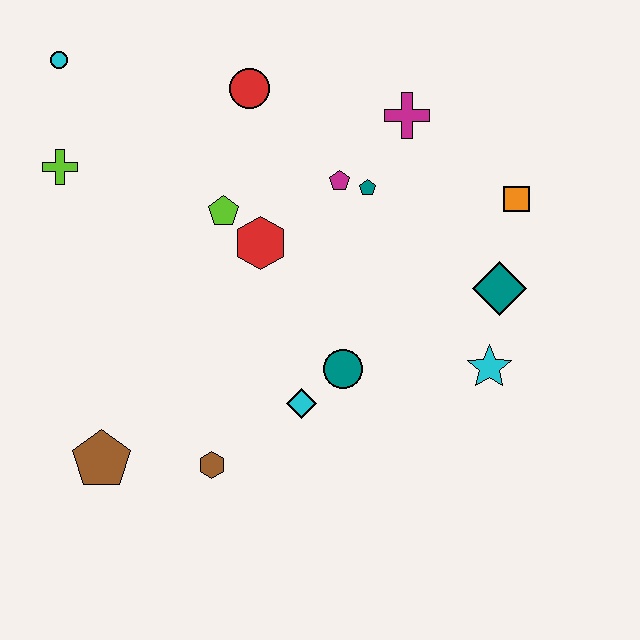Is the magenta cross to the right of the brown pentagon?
Yes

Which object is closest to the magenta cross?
The teal pentagon is closest to the magenta cross.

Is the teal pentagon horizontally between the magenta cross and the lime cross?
Yes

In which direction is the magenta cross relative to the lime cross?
The magenta cross is to the right of the lime cross.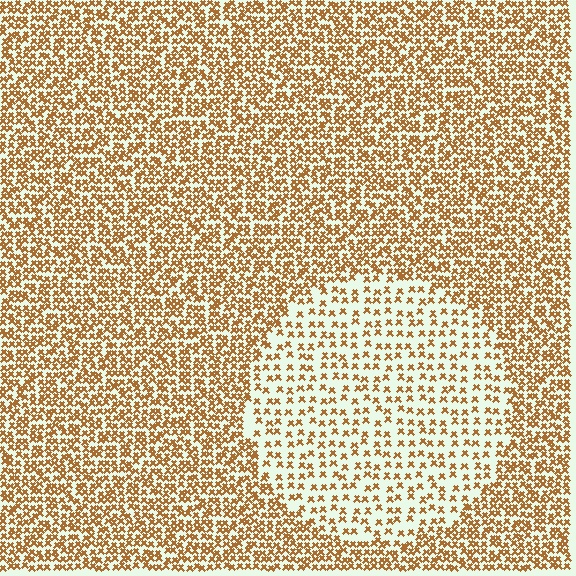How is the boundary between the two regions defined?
The boundary is defined by a change in element density (approximately 2.2x ratio). All elements are the same color, size, and shape.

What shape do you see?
I see a circle.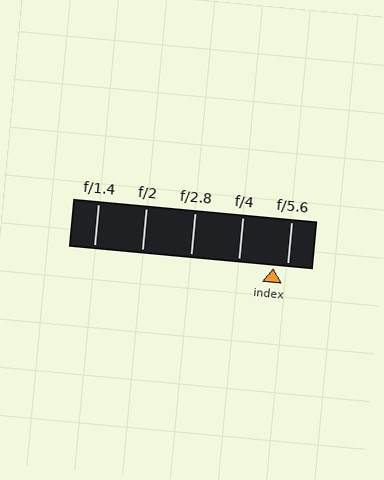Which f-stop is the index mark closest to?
The index mark is closest to f/5.6.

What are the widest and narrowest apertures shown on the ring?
The widest aperture shown is f/1.4 and the narrowest is f/5.6.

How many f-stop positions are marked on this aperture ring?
There are 5 f-stop positions marked.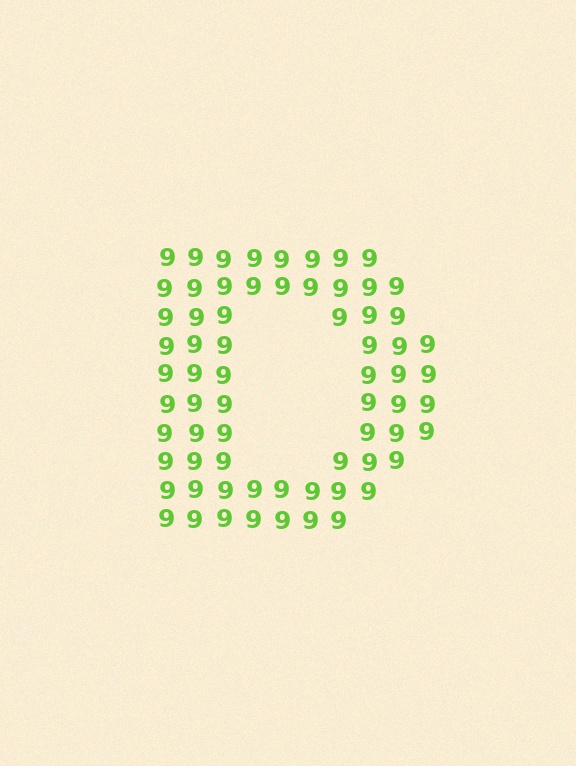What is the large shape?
The large shape is the letter D.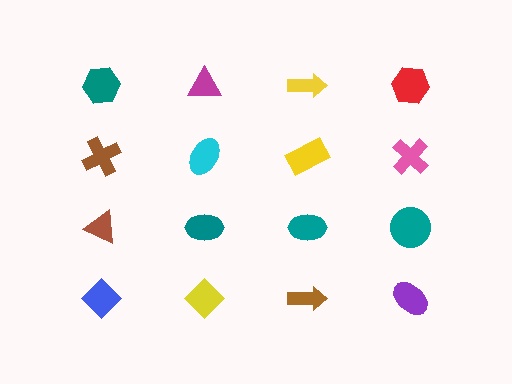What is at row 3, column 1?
A brown triangle.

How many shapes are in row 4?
4 shapes.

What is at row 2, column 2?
A cyan ellipse.